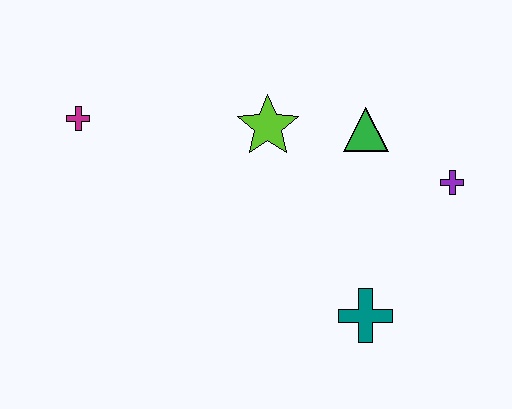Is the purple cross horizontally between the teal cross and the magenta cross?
No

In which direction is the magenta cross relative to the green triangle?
The magenta cross is to the left of the green triangle.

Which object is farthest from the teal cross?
The magenta cross is farthest from the teal cross.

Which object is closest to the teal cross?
The purple cross is closest to the teal cross.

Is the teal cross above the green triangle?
No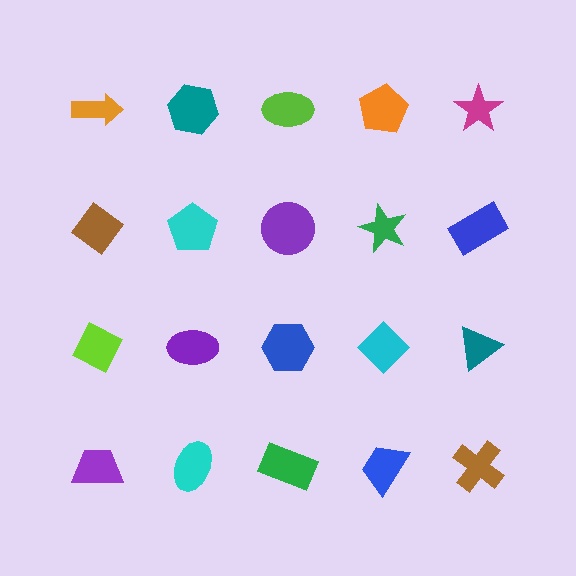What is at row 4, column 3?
A green rectangle.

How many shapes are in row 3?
5 shapes.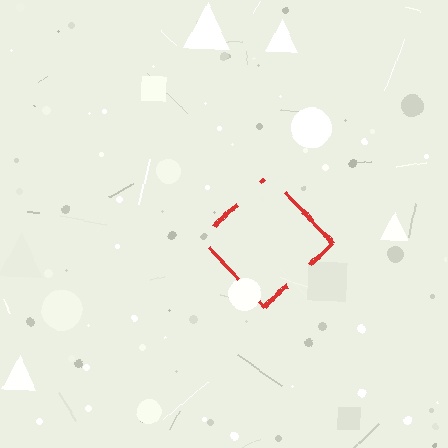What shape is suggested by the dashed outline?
The dashed outline suggests a diamond.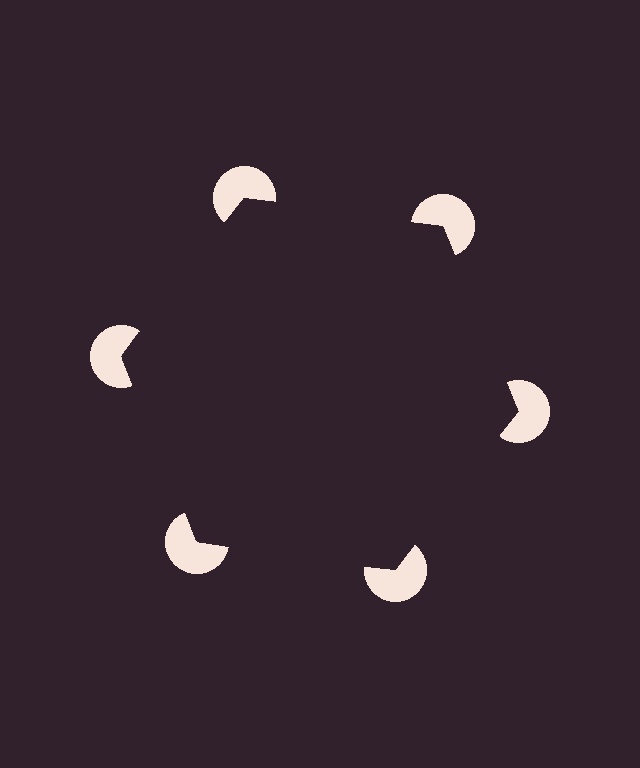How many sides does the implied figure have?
6 sides.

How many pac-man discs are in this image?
There are 6 — one at each vertex of the illusory hexagon.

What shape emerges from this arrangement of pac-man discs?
An illusory hexagon — its edges are inferred from the aligned wedge cuts in the pac-man discs, not physically drawn.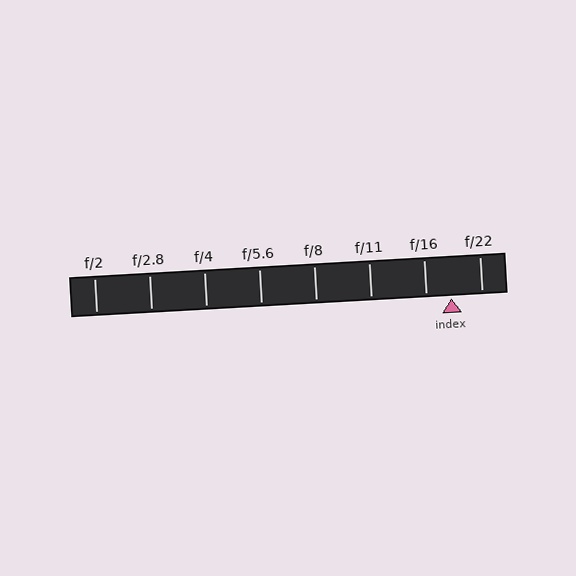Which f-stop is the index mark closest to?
The index mark is closest to f/16.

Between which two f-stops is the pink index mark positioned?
The index mark is between f/16 and f/22.